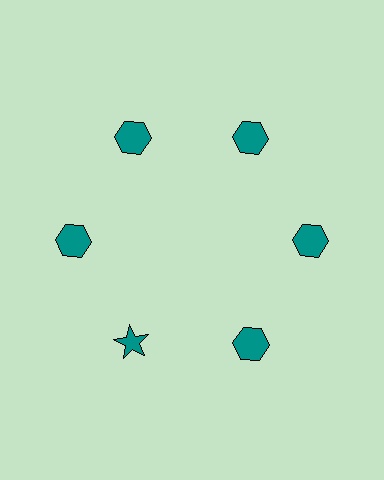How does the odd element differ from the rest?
It has a different shape: star instead of hexagon.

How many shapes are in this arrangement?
There are 6 shapes arranged in a ring pattern.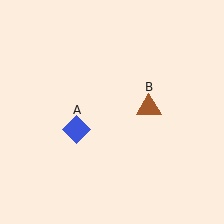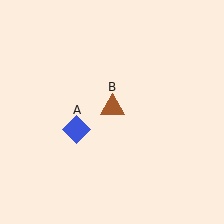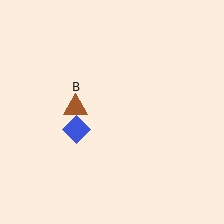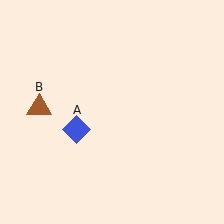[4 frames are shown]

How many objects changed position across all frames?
1 object changed position: brown triangle (object B).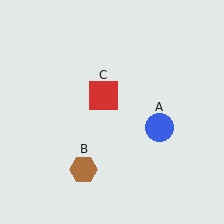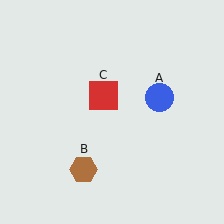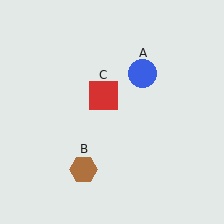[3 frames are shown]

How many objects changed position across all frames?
1 object changed position: blue circle (object A).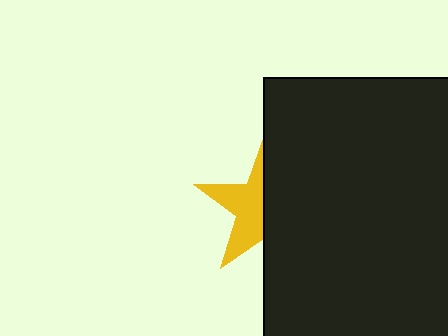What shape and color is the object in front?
The object in front is a black rectangle.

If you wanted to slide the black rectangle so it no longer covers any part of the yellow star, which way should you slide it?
Slide it right — that is the most direct way to separate the two shapes.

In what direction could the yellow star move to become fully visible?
The yellow star could move left. That would shift it out from behind the black rectangle entirely.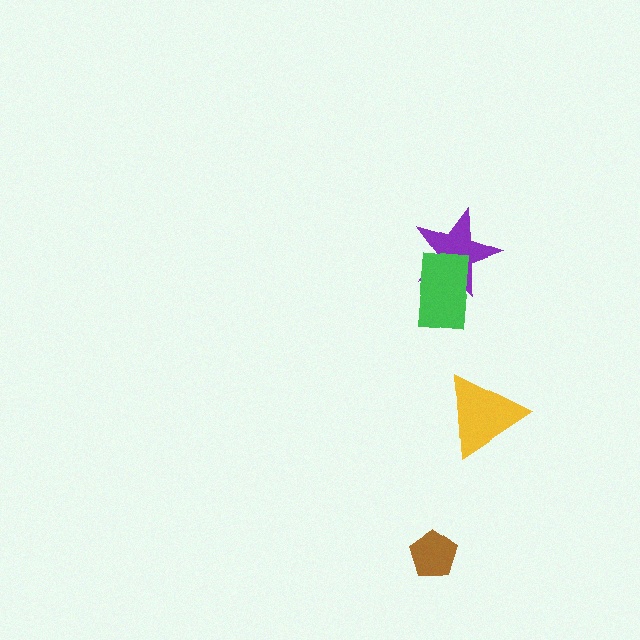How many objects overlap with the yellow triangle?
0 objects overlap with the yellow triangle.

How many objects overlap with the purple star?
1 object overlaps with the purple star.